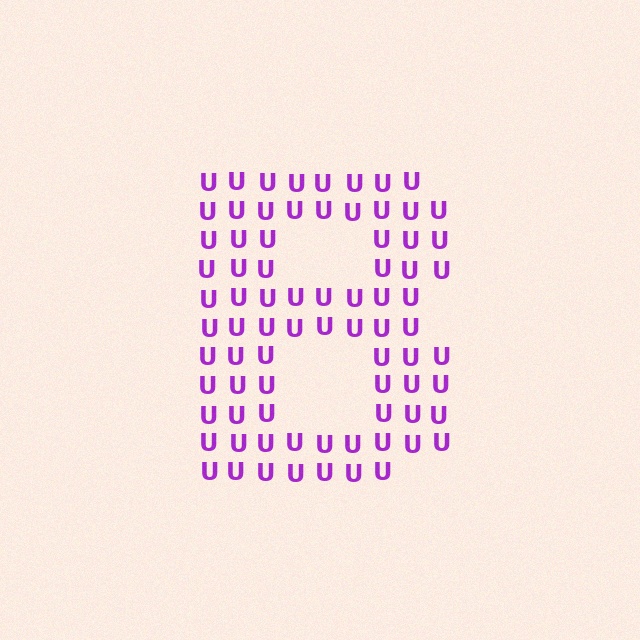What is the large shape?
The large shape is the letter B.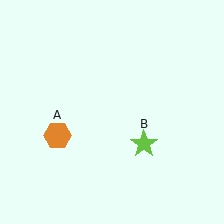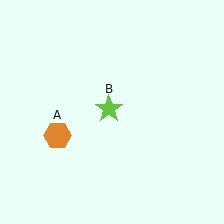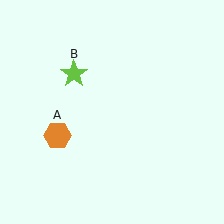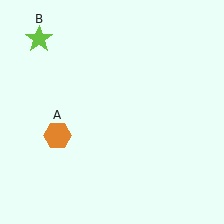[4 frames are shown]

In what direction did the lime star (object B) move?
The lime star (object B) moved up and to the left.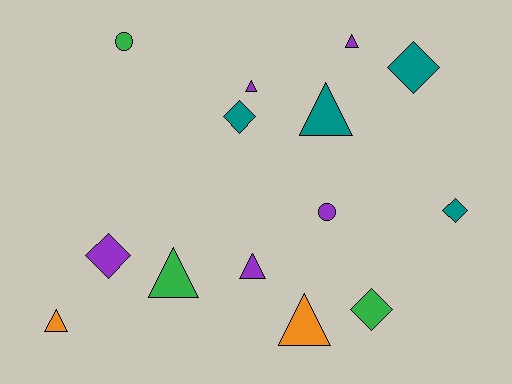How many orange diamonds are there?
There are no orange diamonds.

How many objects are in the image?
There are 14 objects.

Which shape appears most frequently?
Triangle, with 7 objects.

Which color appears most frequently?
Purple, with 5 objects.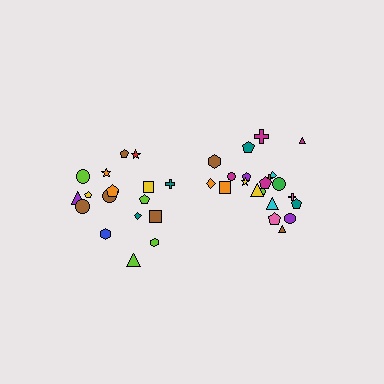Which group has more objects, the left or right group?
The right group.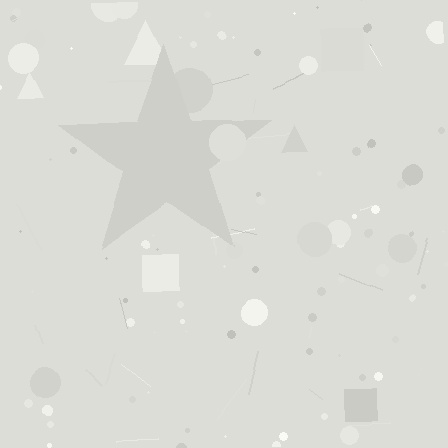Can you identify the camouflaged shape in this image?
The camouflaged shape is a star.